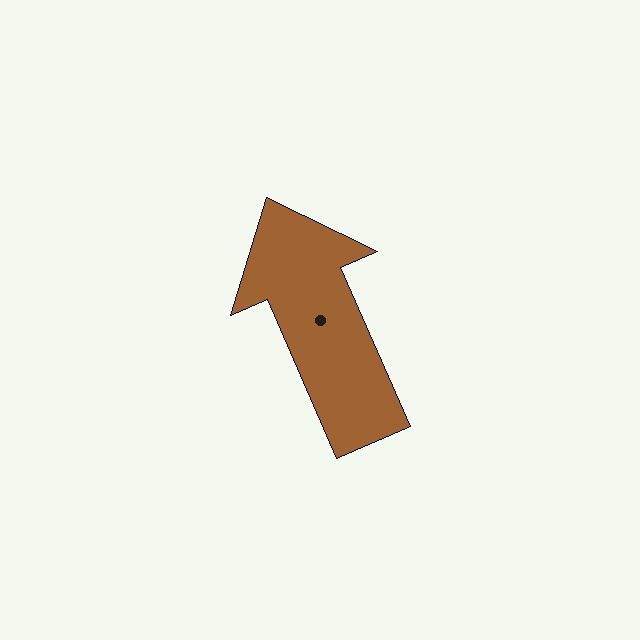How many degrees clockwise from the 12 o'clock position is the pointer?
Approximately 336 degrees.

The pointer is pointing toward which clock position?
Roughly 11 o'clock.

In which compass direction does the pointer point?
Northwest.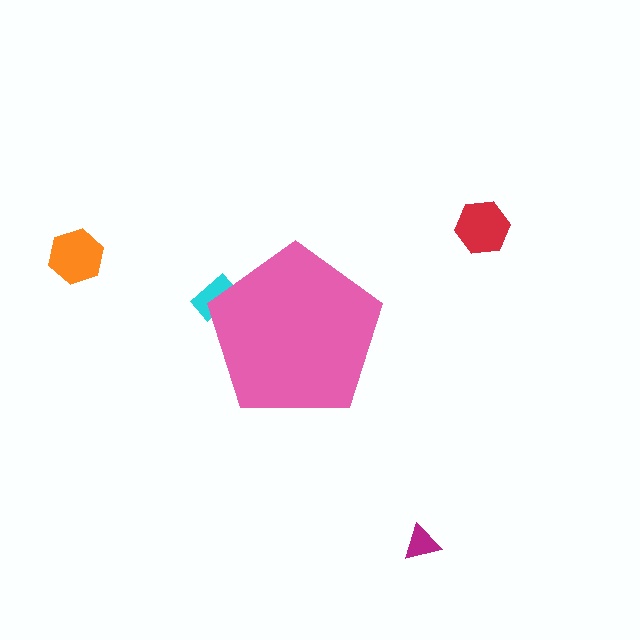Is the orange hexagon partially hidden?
No, the orange hexagon is fully visible.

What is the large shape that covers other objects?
A pink pentagon.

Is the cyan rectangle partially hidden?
Yes, the cyan rectangle is partially hidden behind the pink pentagon.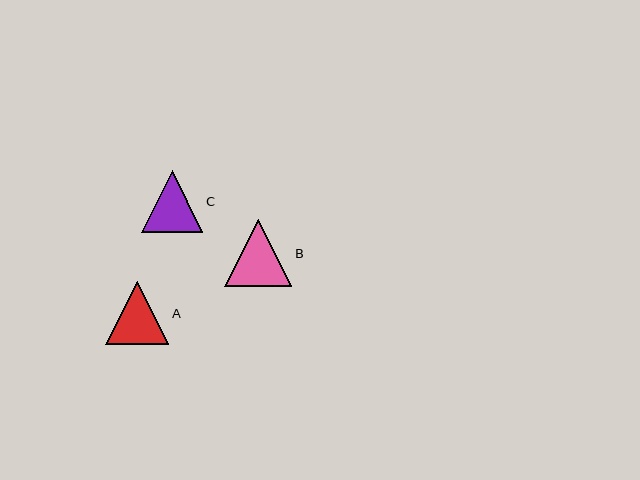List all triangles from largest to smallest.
From largest to smallest: B, A, C.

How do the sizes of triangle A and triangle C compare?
Triangle A and triangle C are approximately the same size.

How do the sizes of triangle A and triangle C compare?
Triangle A and triangle C are approximately the same size.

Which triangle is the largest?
Triangle B is the largest with a size of approximately 67 pixels.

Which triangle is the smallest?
Triangle C is the smallest with a size of approximately 62 pixels.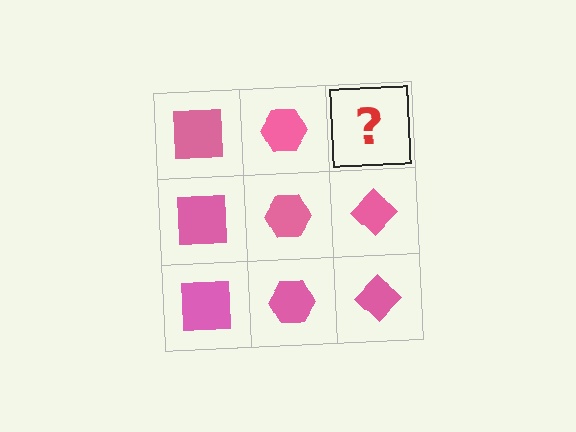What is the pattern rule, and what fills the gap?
The rule is that each column has a consistent shape. The gap should be filled with a pink diamond.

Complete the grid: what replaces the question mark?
The question mark should be replaced with a pink diamond.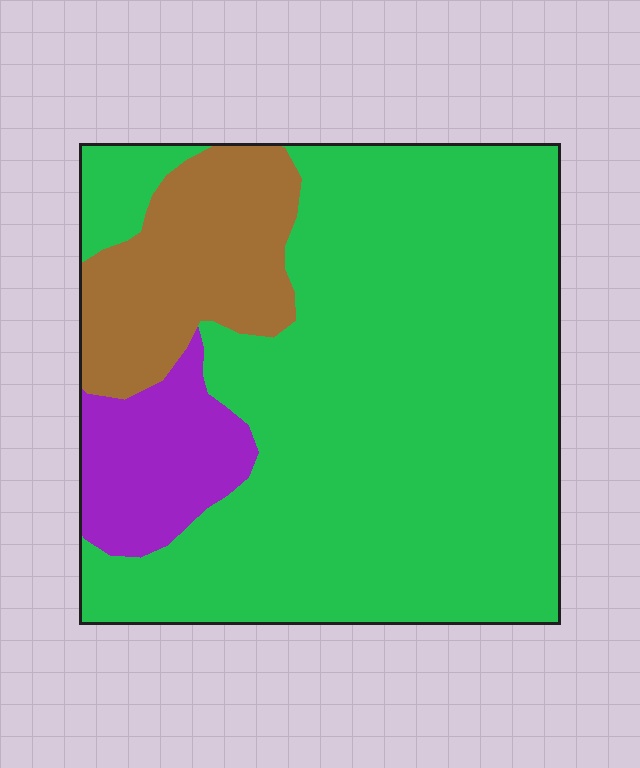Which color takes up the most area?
Green, at roughly 75%.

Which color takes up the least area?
Purple, at roughly 10%.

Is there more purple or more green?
Green.